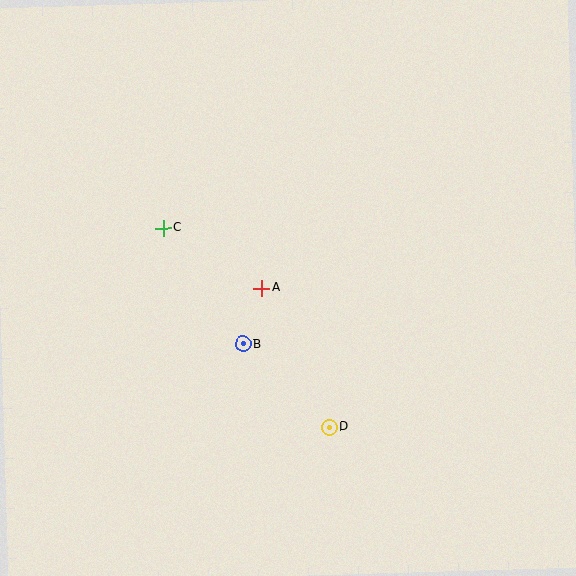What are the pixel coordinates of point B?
Point B is at (243, 344).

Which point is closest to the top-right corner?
Point A is closest to the top-right corner.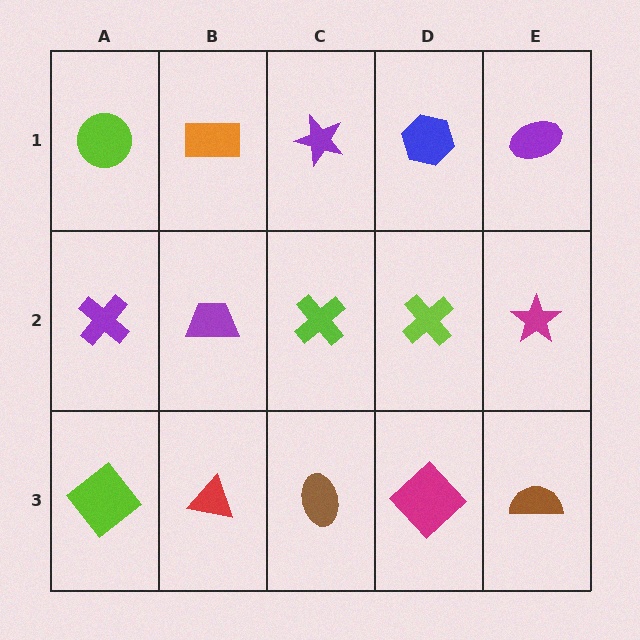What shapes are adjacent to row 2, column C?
A purple star (row 1, column C), a brown ellipse (row 3, column C), a purple trapezoid (row 2, column B), a lime cross (row 2, column D).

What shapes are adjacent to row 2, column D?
A blue hexagon (row 1, column D), a magenta diamond (row 3, column D), a lime cross (row 2, column C), a magenta star (row 2, column E).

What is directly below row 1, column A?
A purple cross.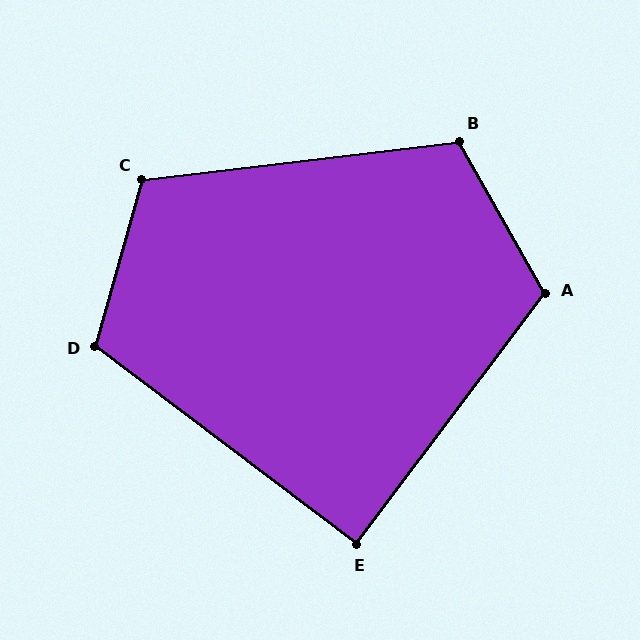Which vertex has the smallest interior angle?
E, at approximately 90 degrees.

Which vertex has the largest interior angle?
A, at approximately 114 degrees.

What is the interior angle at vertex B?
Approximately 112 degrees (obtuse).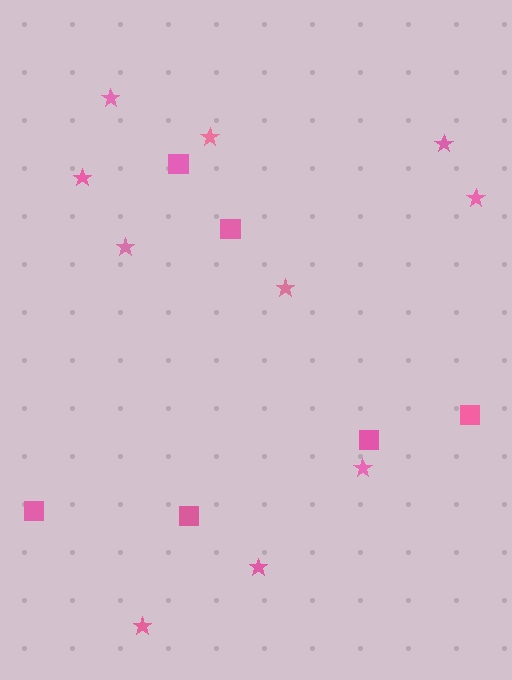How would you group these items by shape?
There are 2 groups: one group of squares (6) and one group of stars (10).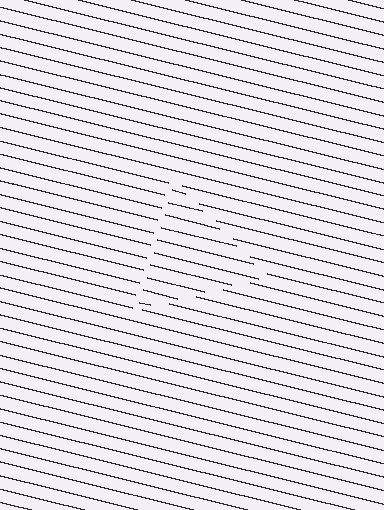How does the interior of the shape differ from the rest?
The interior of the shape contains the same grating, shifted by half a period — the contour is defined by the phase discontinuity where line-ends from the inner and outer gratings abut.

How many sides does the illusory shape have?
3 sides — the line-ends trace a triangle.